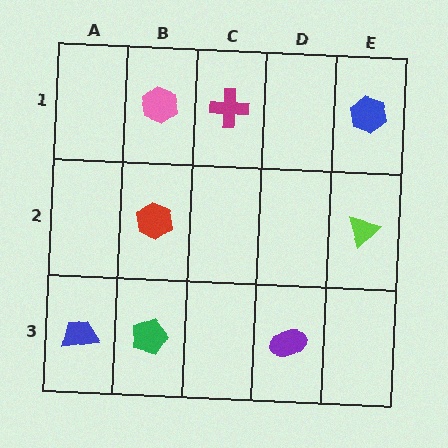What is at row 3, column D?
A purple ellipse.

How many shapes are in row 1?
3 shapes.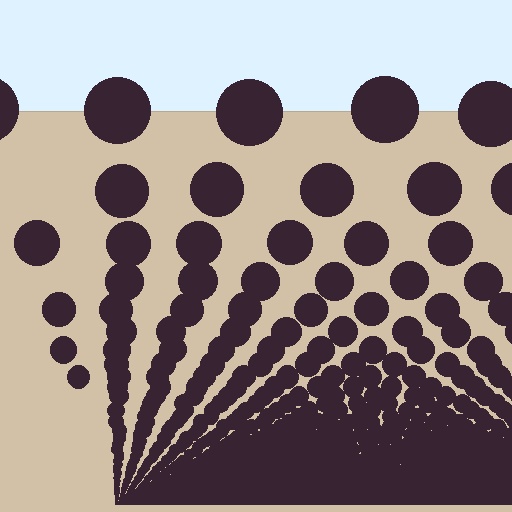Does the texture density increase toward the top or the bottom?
Density increases toward the bottom.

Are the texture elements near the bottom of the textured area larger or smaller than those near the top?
Smaller. The gradient is inverted — elements near the bottom are smaller and denser.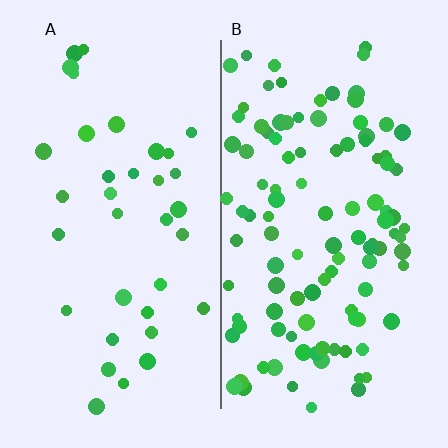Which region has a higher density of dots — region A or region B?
B (the right).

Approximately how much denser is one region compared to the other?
Approximately 3.0× — region B over region A.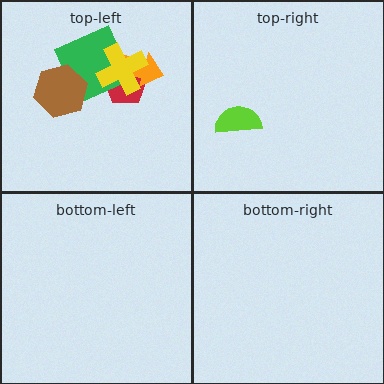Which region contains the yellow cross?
The top-left region.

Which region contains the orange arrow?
The top-left region.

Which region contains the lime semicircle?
The top-right region.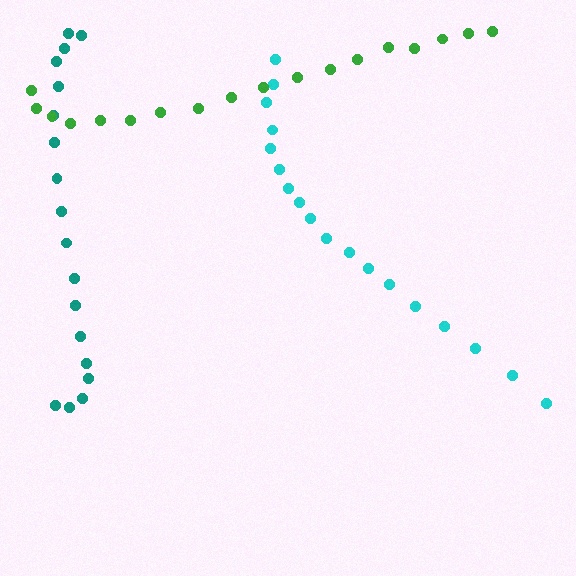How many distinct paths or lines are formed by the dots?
There are 3 distinct paths.